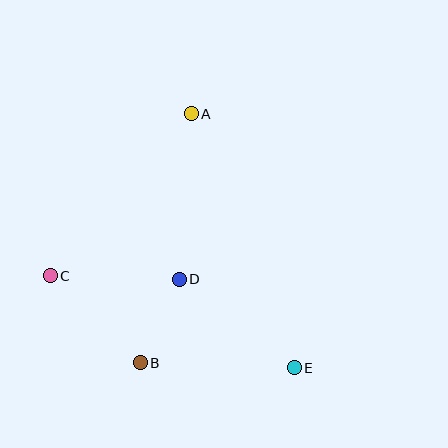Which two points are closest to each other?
Points B and D are closest to each other.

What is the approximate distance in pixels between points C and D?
The distance between C and D is approximately 129 pixels.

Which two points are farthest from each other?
Points A and E are farthest from each other.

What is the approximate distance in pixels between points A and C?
The distance between A and C is approximately 215 pixels.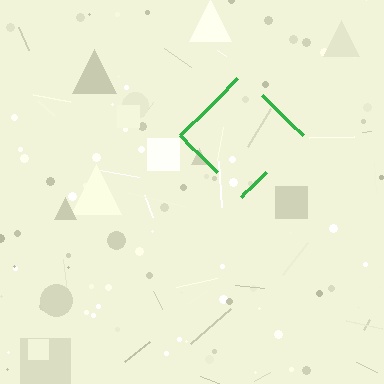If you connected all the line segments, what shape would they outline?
They would outline a diamond.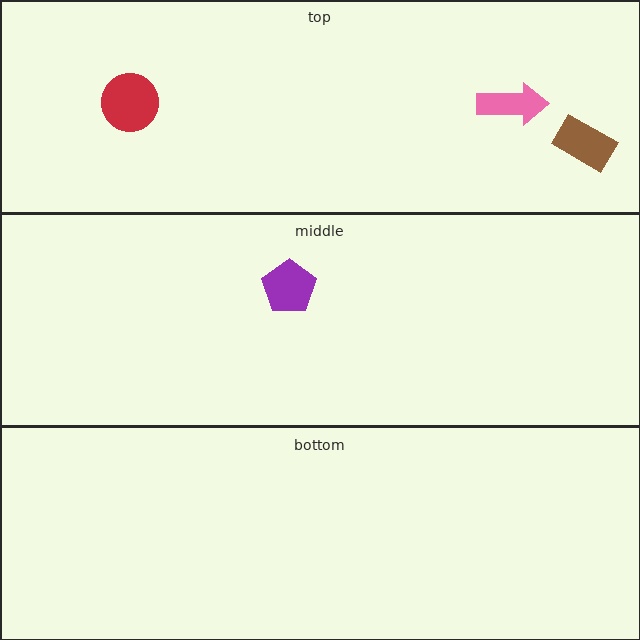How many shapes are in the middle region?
1.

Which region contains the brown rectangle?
The top region.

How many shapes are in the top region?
3.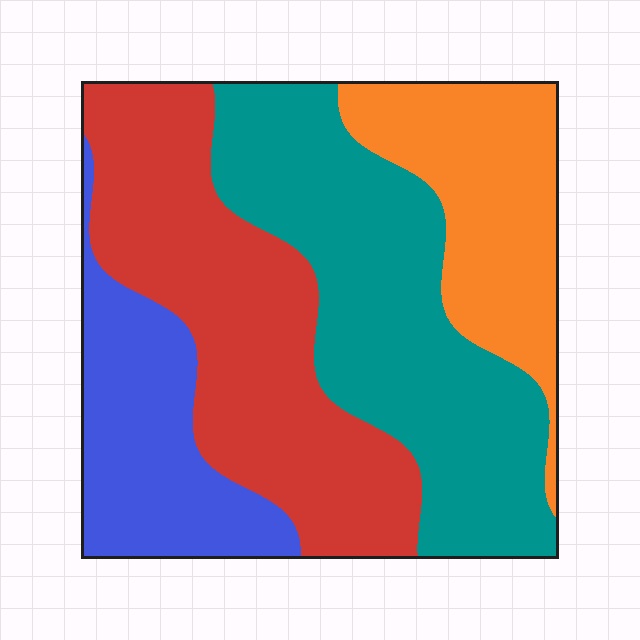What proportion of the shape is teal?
Teal covers 33% of the shape.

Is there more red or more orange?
Red.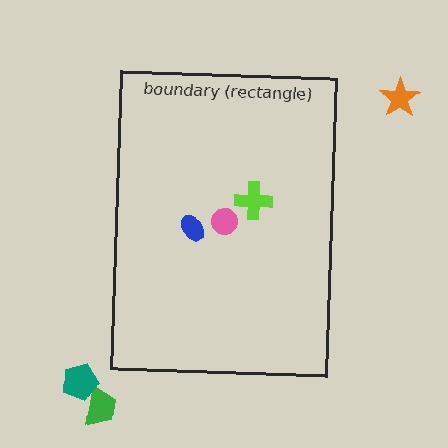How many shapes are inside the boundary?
3 inside, 3 outside.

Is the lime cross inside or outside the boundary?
Inside.